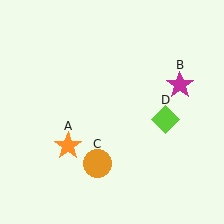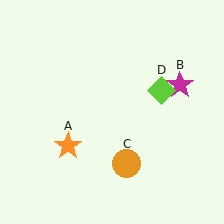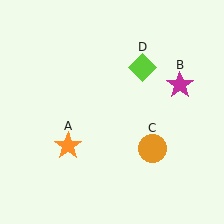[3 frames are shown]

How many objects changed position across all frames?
2 objects changed position: orange circle (object C), lime diamond (object D).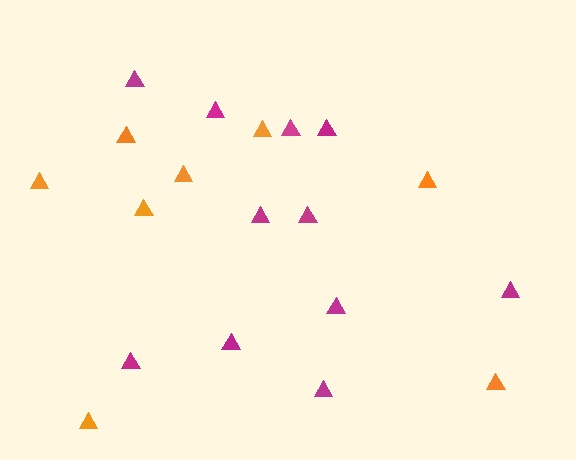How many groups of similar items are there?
There are 2 groups: one group of magenta triangles (11) and one group of orange triangles (8).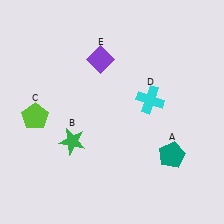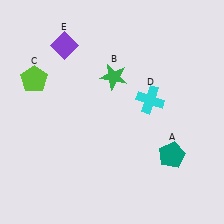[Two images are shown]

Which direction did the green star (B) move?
The green star (B) moved up.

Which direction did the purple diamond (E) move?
The purple diamond (E) moved left.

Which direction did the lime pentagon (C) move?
The lime pentagon (C) moved up.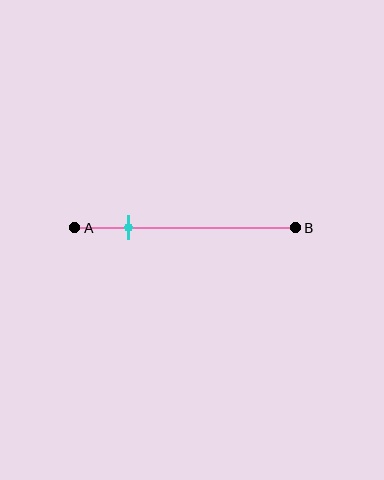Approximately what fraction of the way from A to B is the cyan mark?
The cyan mark is approximately 25% of the way from A to B.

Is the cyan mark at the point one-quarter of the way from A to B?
Yes, the mark is approximately at the one-quarter point.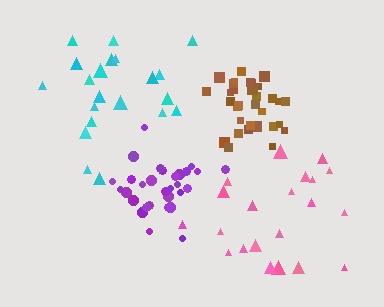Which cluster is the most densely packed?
Brown.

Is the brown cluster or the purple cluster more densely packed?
Brown.